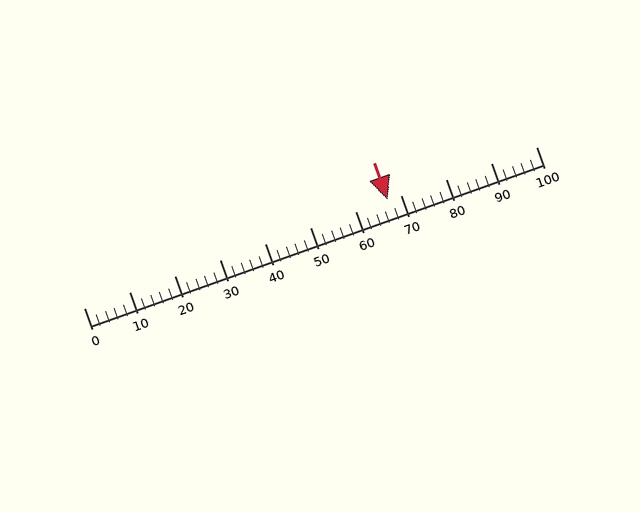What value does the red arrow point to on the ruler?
The red arrow points to approximately 67.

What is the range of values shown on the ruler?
The ruler shows values from 0 to 100.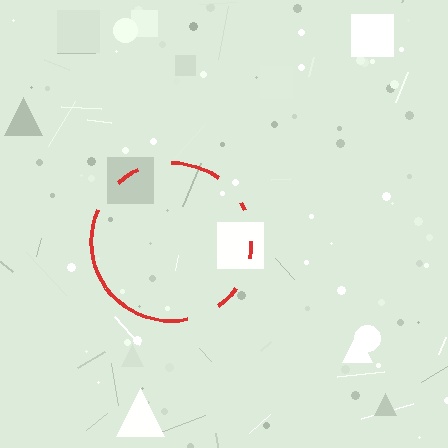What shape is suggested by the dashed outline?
The dashed outline suggests a circle.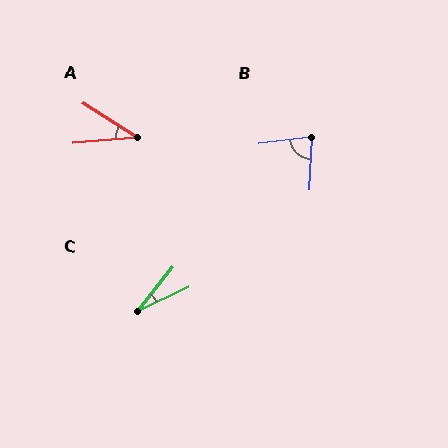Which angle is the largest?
B, at approximately 81 degrees.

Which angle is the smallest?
C, at approximately 26 degrees.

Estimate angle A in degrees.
Approximately 38 degrees.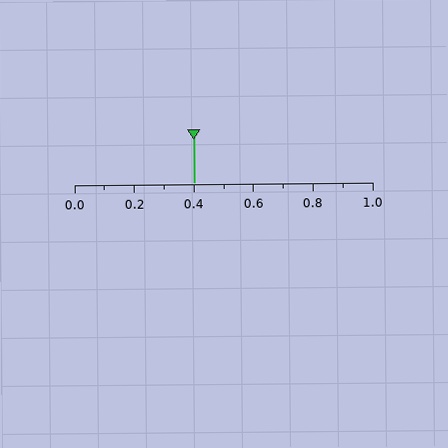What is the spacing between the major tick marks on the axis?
The major ticks are spaced 0.2 apart.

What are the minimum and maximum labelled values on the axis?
The axis runs from 0.0 to 1.0.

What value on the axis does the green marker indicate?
The marker indicates approximately 0.4.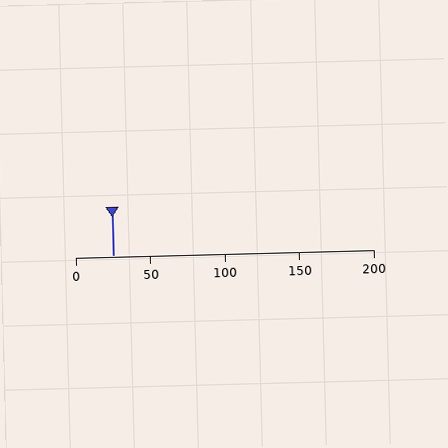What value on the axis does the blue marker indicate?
The marker indicates approximately 25.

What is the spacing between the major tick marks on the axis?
The major ticks are spaced 50 apart.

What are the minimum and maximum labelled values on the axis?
The axis runs from 0 to 200.